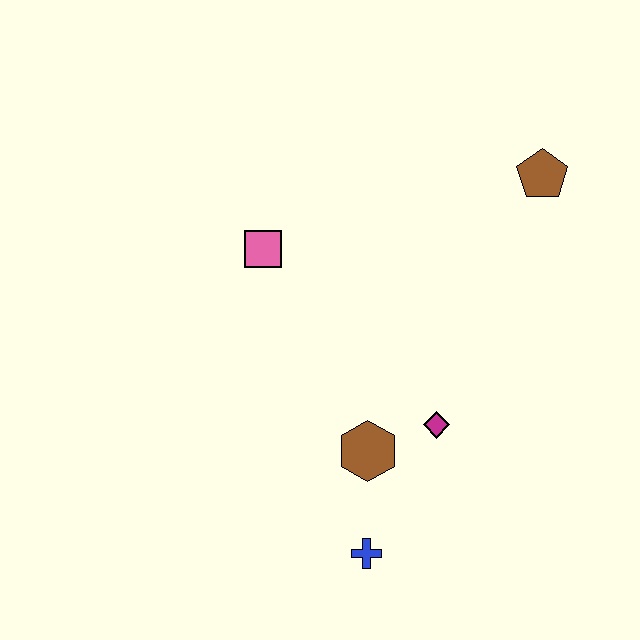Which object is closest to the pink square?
The brown hexagon is closest to the pink square.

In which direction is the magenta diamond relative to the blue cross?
The magenta diamond is above the blue cross.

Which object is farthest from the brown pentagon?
The blue cross is farthest from the brown pentagon.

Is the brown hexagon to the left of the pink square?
No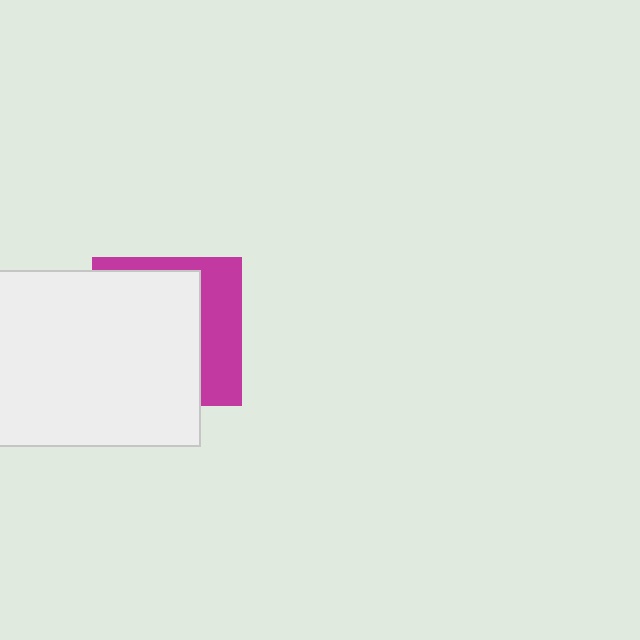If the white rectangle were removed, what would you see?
You would see the complete magenta square.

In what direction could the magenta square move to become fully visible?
The magenta square could move right. That would shift it out from behind the white rectangle entirely.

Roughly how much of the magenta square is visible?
A small part of it is visible (roughly 33%).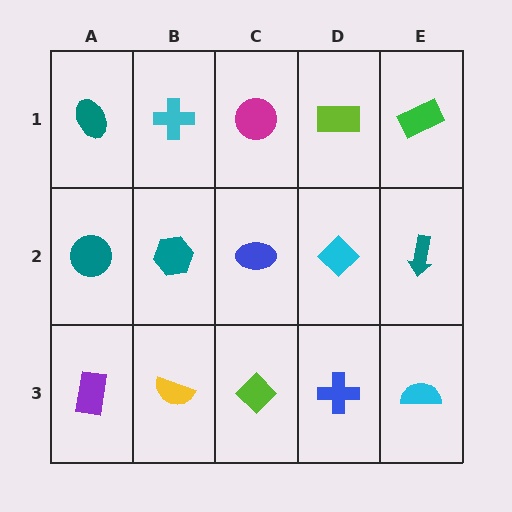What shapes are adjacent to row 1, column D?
A cyan diamond (row 2, column D), a magenta circle (row 1, column C), a green rectangle (row 1, column E).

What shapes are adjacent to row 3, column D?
A cyan diamond (row 2, column D), a lime diamond (row 3, column C), a cyan semicircle (row 3, column E).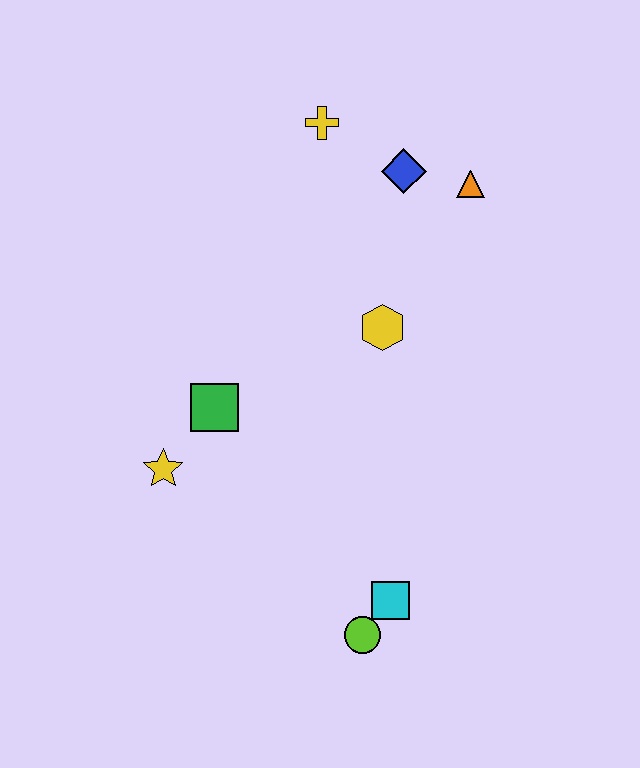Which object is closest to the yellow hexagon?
The blue diamond is closest to the yellow hexagon.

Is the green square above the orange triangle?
No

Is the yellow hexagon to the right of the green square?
Yes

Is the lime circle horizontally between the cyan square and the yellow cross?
Yes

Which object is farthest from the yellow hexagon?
The lime circle is farthest from the yellow hexagon.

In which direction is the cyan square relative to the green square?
The cyan square is below the green square.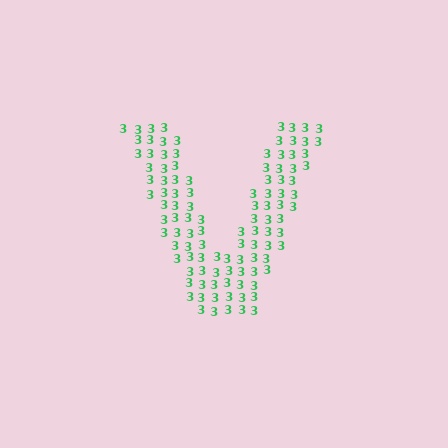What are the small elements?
The small elements are digit 3's.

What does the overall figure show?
The overall figure shows the letter V.